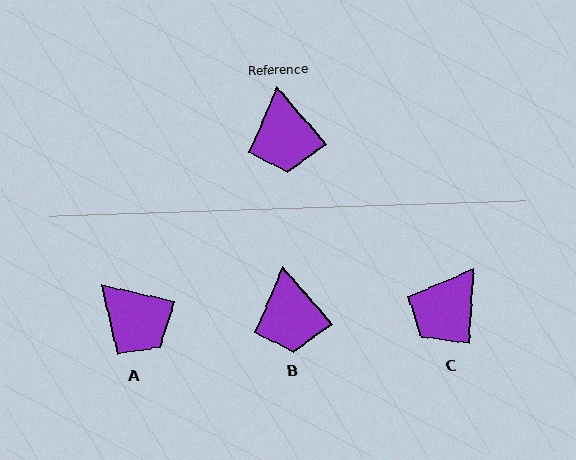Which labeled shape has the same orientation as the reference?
B.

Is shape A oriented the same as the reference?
No, it is off by about 36 degrees.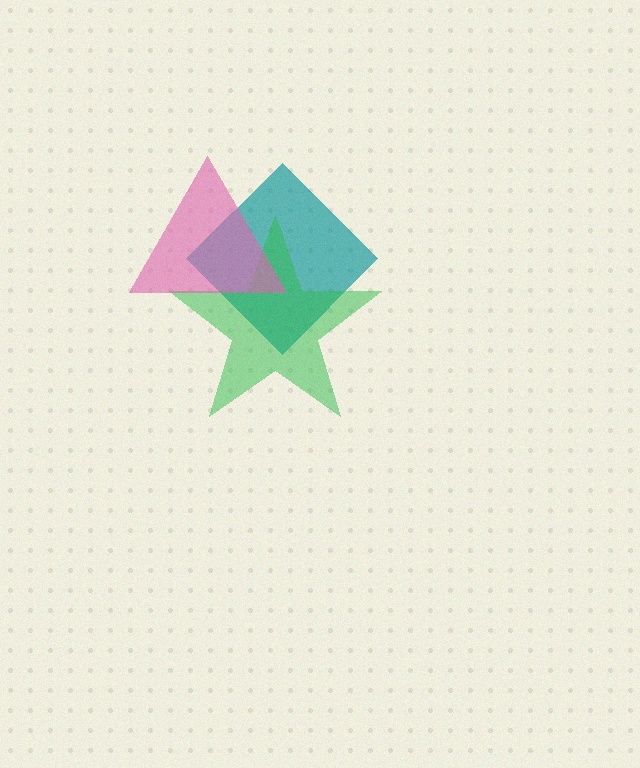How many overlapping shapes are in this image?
There are 3 overlapping shapes in the image.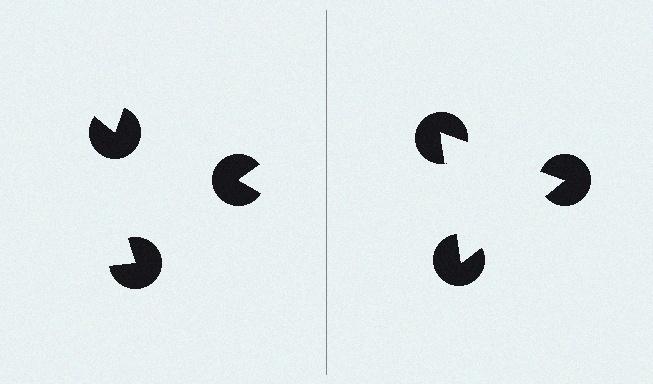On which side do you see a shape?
An illusory triangle appears on the right side. On the left side the wedge cuts are rotated, so no coherent shape forms.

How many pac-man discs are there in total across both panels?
6 — 3 on each side.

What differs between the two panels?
The pac-man discs are positioned identically on both sides; only the wedge orientations differ. On the right they align to a triangle; on the left they are misaligned.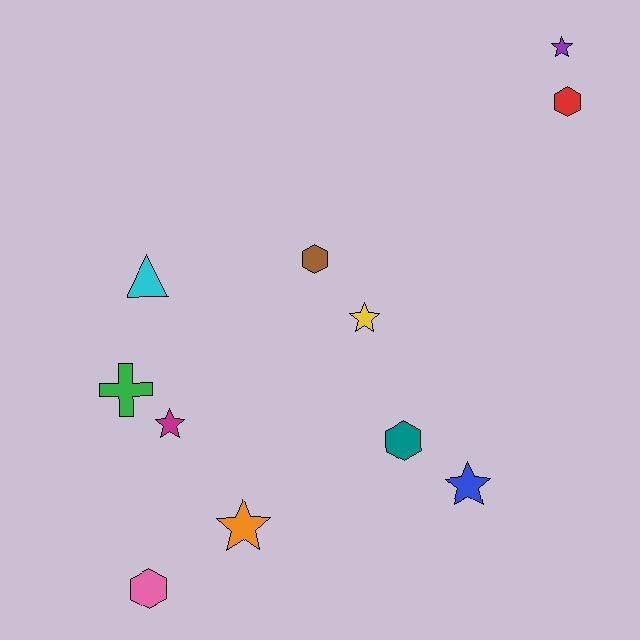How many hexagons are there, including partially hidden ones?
There are 4 hexagons.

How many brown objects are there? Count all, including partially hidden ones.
There is 1 brown object.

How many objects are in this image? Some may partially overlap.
There are 11 objects.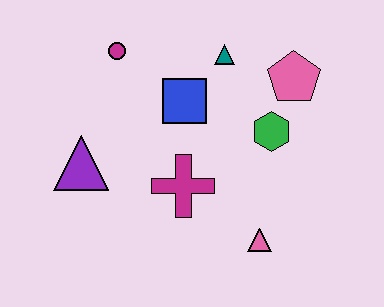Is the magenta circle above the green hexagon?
Yes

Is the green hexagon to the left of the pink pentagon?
Yes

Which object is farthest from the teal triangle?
The pink triangle is farthest from the teal triangle.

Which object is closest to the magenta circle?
The blue square is closest to the magenta circle.